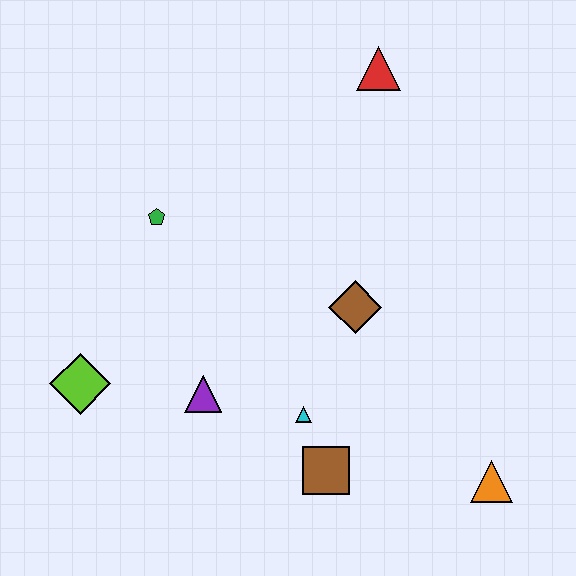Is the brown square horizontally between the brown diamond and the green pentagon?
Yes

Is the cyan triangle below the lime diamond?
Yes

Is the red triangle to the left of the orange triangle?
Yes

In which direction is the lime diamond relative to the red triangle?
The lime diamond is below the red triangle.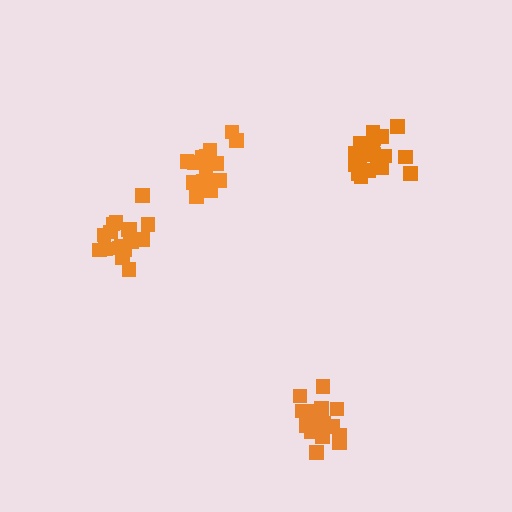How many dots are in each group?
Group 1: 18 dots, Group 2: 20 dots, Group 3: 20 dots, Group 4: 17 dots (75 total).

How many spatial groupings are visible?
There are 4 spatial groupings.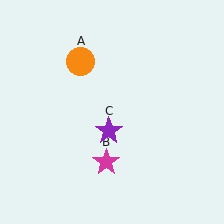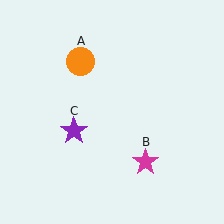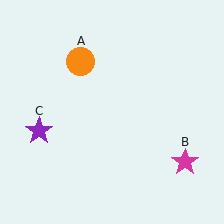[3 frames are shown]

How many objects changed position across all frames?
2 objects changed position: magenta star (object B), purple star (object C).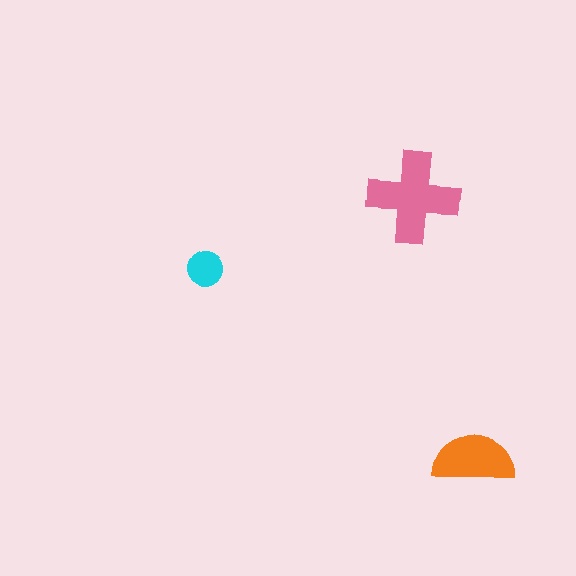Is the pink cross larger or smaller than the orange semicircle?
Larger.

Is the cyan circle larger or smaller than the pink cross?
Smaller.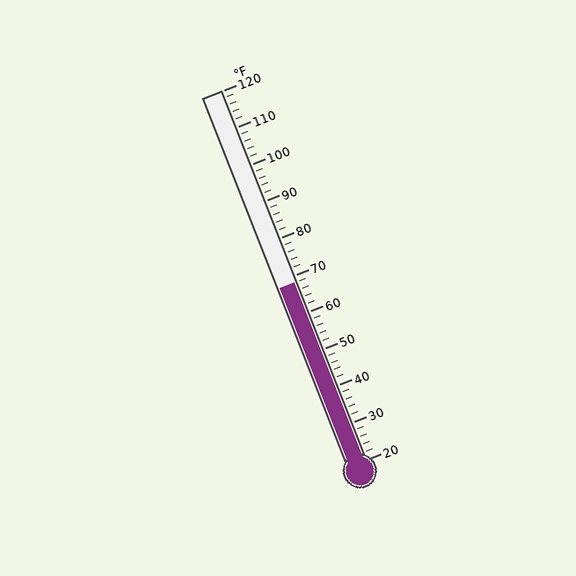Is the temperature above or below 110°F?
The temperature is below 110°F.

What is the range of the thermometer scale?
The thermometer scale ranges from 20°F to 120°F.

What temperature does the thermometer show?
The thermometer shows approximately 68°F.